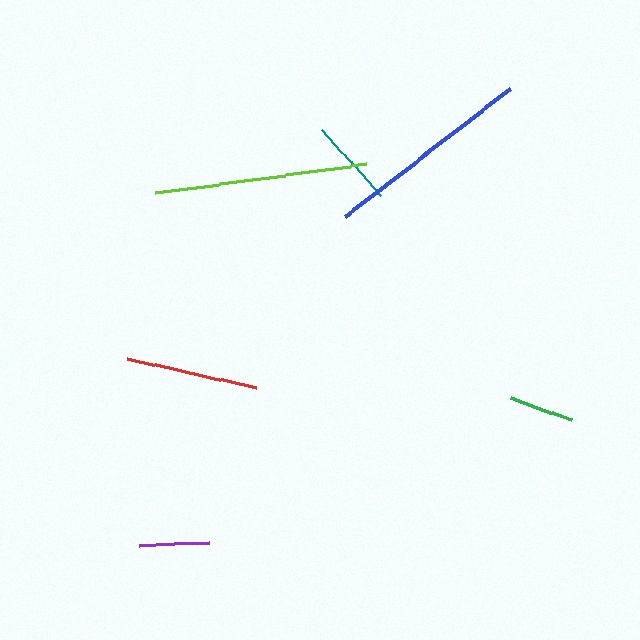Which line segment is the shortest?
The green line is the shortest at approximately 65 pixels.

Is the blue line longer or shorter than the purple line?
The blue line is longer than the purple line.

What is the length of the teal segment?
The teal segment is approximately 89 pixels long.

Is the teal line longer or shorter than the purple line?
The teal line is longer than the purple line.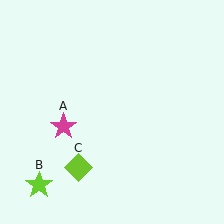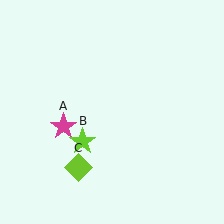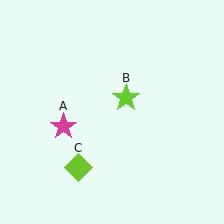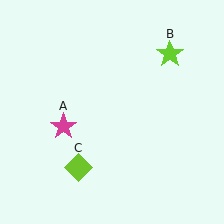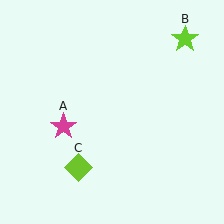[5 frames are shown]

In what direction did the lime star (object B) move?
The lime star (object B) moved up and to the right.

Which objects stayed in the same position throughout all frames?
Magenta star (object A) and lime diamond (object C) remained stationary.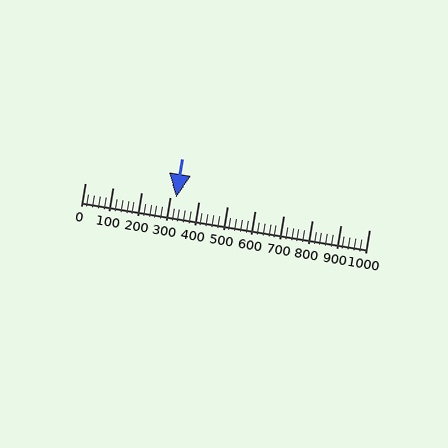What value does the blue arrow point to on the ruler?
The blue arrow points to approximately 320.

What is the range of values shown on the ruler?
The ruler shows values from 0 to 1000.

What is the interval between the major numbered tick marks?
The major tick marks are spaced 100 units apart.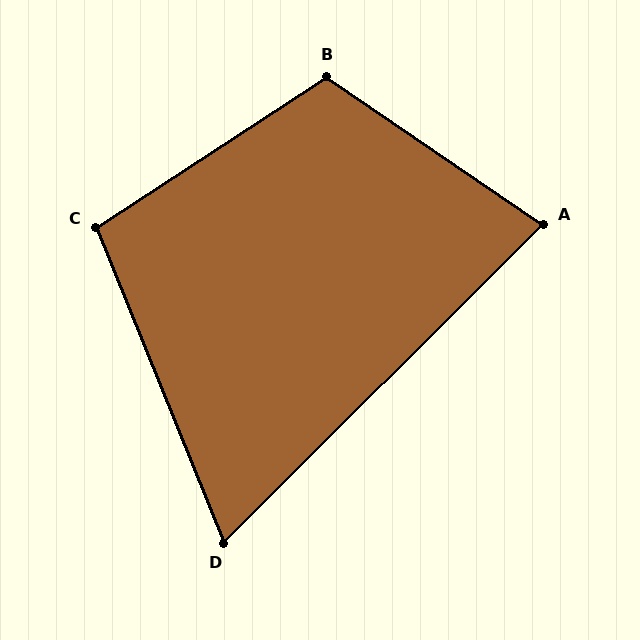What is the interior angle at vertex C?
Approximately 101 degrees (obtuse).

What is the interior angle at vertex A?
Approximately 79 degrees (acute).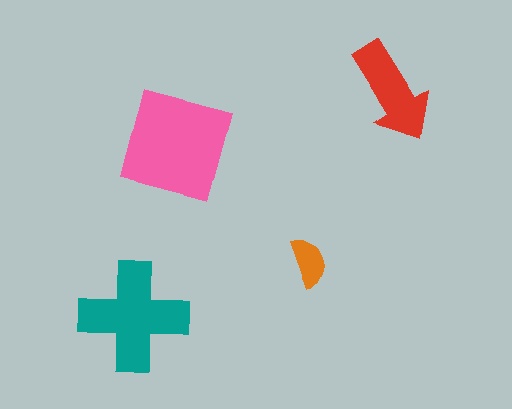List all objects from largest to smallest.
The pink square, the teal cross, the red arrow, the orange semicircle.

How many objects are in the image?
There are 4 objects in the image.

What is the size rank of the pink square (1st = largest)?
1st.